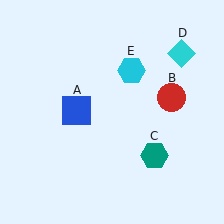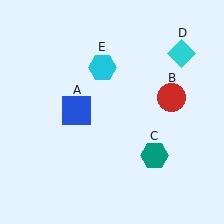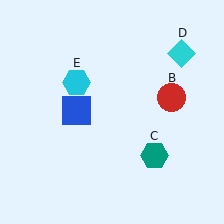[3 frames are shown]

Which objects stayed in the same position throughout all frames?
Blue square (object A) and red circle (object B) and teal hexagon (object C) and cyan diamond (object D) remained stationary.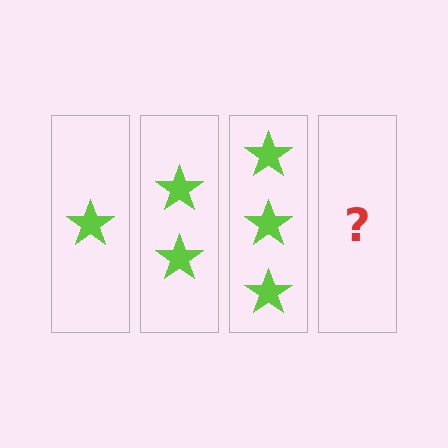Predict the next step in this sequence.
The next step is 4 stars.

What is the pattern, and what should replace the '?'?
The pattern is that each step adds one more star. The '?' should be 4 stars.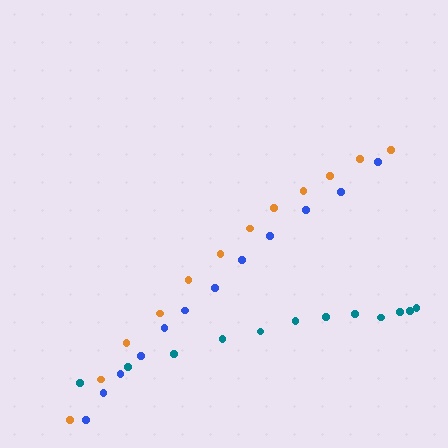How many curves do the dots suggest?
There are 3 distinct paths.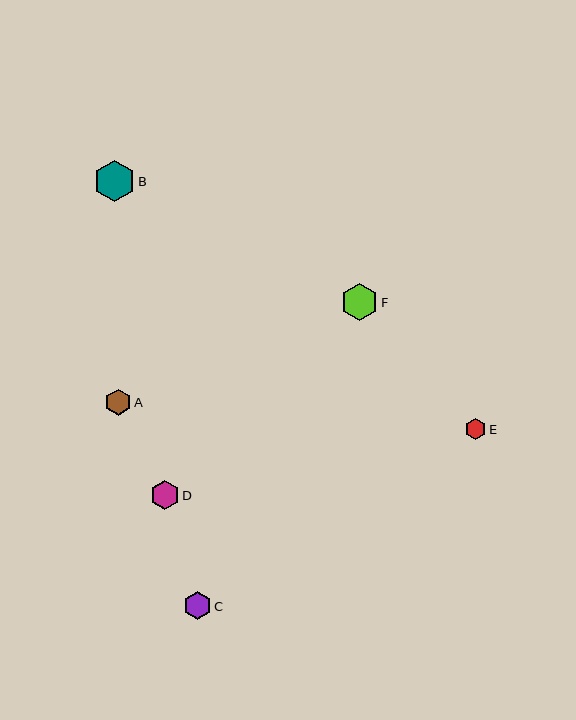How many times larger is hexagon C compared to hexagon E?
Hexagon C is approximately 1.3 times the size of hexagon E.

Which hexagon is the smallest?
Hexagon E is the smallest with a size of approximately 21 pixels.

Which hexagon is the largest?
Hexagon B is the largest with a size of approximately 41 pixels.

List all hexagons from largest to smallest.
From largest to smallest: B, F, D, C, A, E.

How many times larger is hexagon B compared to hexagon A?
Hexagon B is approximately 1.6 times the size of hexagon A.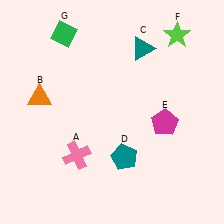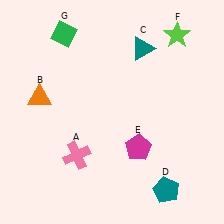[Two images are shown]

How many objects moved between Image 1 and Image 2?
2 objects moved between the two images.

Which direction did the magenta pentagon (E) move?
The magenta pentagon (E) moved left.